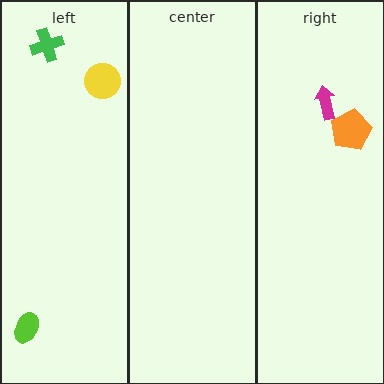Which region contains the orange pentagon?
The right region.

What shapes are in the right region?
The orange pentagon, the magenta arrow.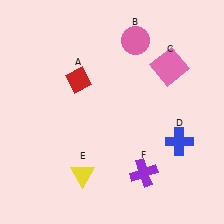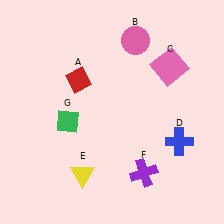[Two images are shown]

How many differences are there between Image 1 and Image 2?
There is 1 difference between the two images.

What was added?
A green diamond (G) was added in Image 2.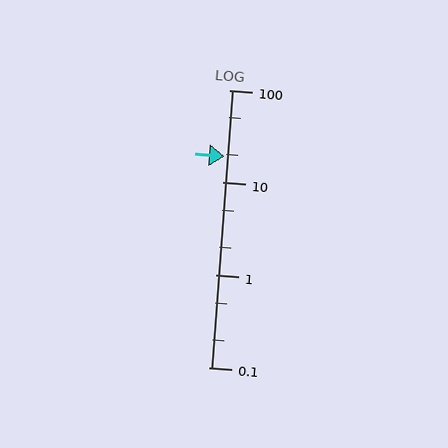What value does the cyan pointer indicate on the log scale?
The pointer indicates approximately 19.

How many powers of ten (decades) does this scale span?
The scale spans 3 decades, from 0.1 to 100.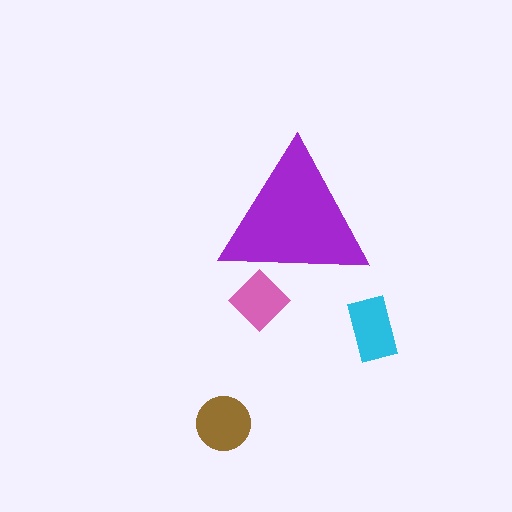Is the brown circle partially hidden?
No, the brown circle is fully visible.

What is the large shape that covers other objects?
A purple triangle.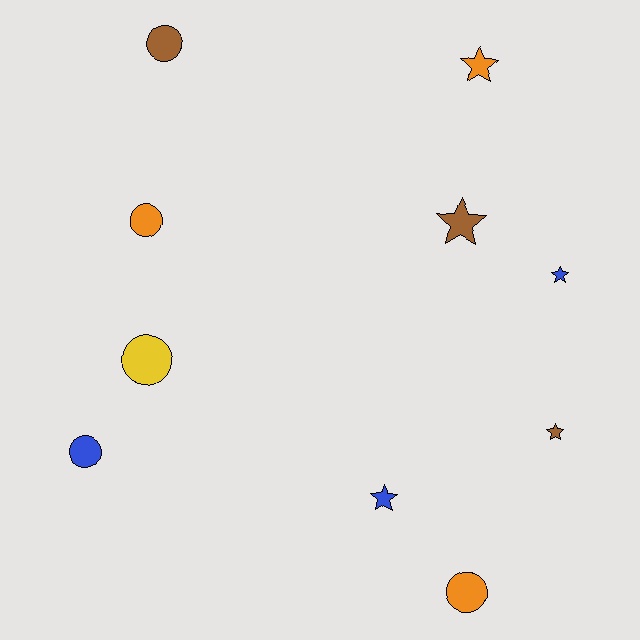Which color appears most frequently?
Blue, with 3 objects.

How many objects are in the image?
There are 10 objects.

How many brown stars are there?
There are 2 brown stars.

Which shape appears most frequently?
Star, with 5 objects.